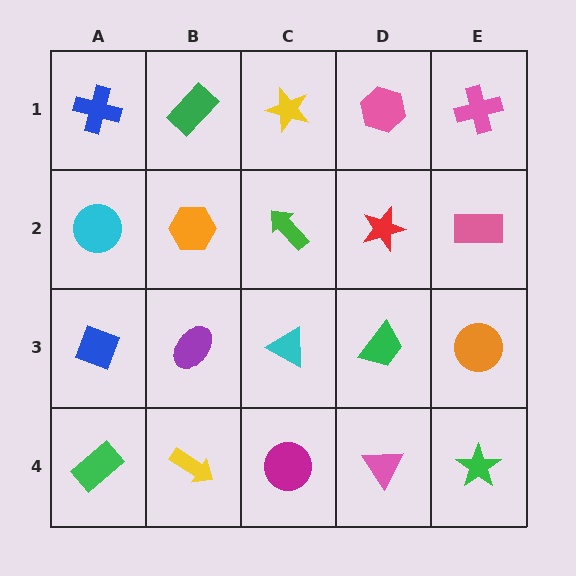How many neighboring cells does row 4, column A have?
2.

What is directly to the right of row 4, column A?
A yellow arrow.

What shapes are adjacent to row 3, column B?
An orange hexagon (row 2, column B), a yellow arrow (row 4, column B), a blue diamond (row 3, column A), a cyan triangle (row 3, column C).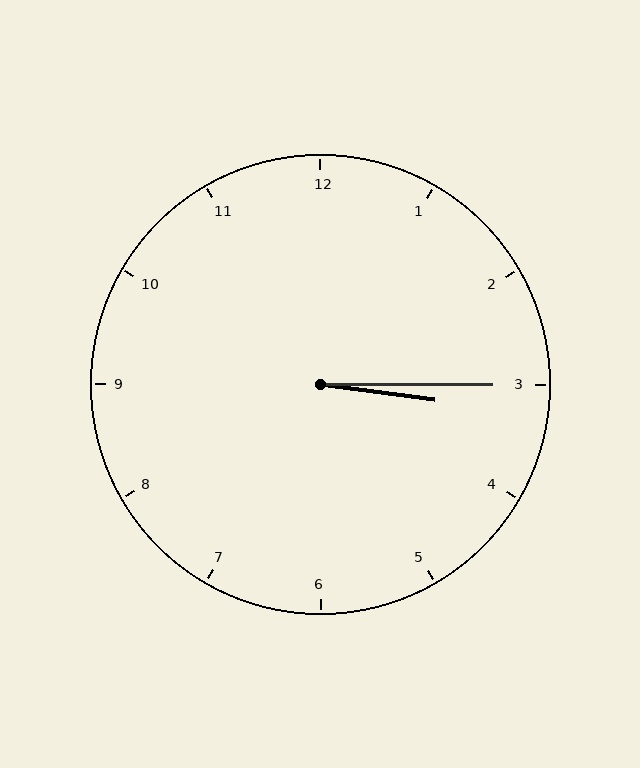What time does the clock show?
3:15.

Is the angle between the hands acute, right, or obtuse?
It is acute.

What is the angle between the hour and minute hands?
Approximately 8 degrees.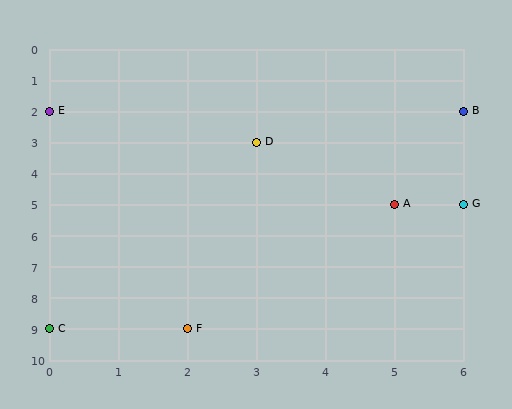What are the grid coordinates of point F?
Point F is at grid coordinates (2, 9).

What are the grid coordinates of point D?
Point D is at grid coordinates (3, 3).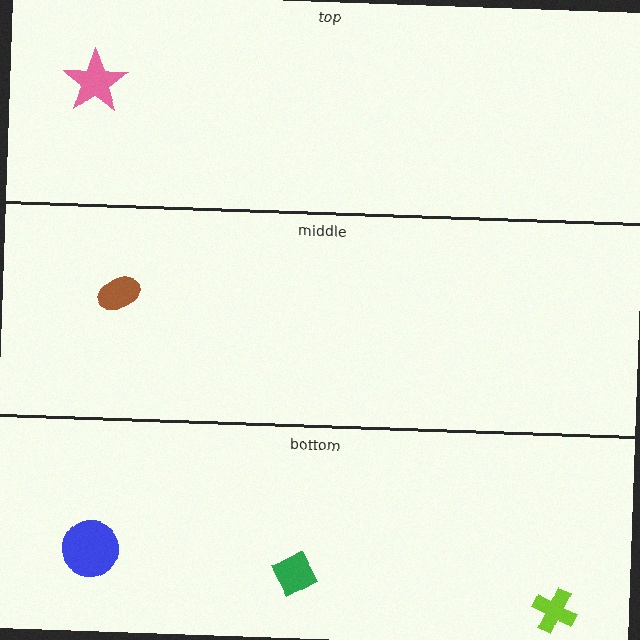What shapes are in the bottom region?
The lime cross, the green diamond, the blue circle.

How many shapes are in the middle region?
1.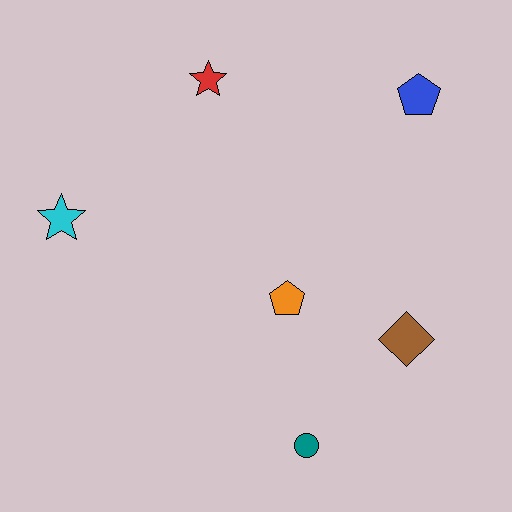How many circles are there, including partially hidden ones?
There is 1 circle.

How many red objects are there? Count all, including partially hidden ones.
There is 1 red object.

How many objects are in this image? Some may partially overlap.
There are 6 objects.